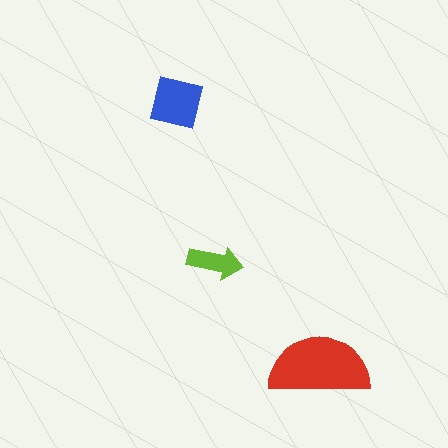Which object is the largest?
The red semicircle.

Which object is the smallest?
The lime arrow.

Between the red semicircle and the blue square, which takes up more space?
The red semicircle.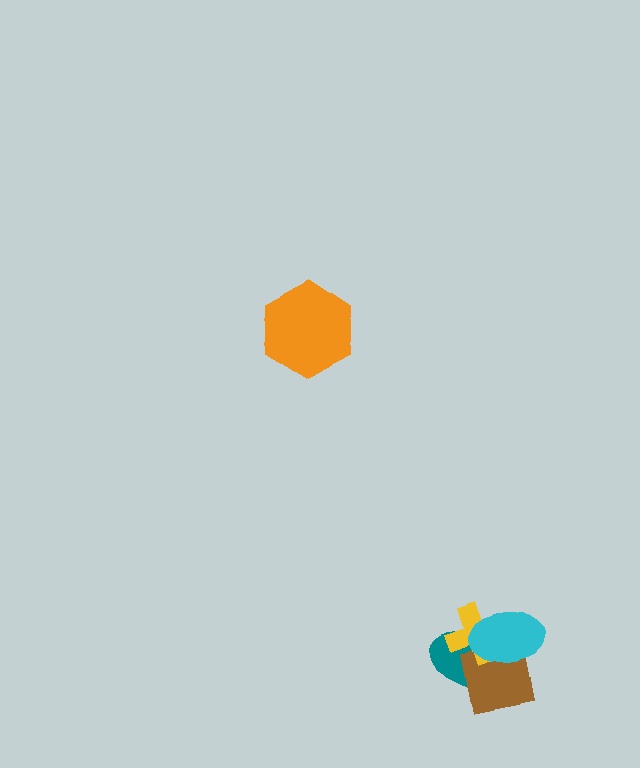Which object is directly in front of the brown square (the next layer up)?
The yellow cross is directly in front of the brown square.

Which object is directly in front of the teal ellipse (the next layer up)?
The brown square is directly in front of the teal ellipse.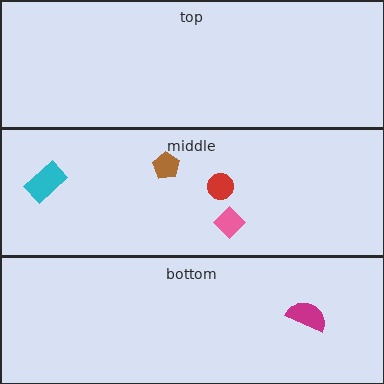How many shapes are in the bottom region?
1.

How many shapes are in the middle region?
4.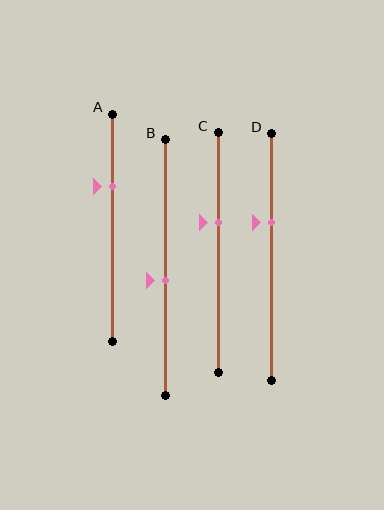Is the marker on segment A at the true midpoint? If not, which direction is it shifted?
No, the marker on segment A is shifted upward by about 18% of the segment length.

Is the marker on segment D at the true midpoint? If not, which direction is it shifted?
No, the marker on segment D is shifted upward by about 14% of the segment length.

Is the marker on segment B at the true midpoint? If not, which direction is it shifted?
No, the marker on segment B is shifted downward by about 5% of the segment length.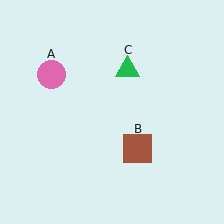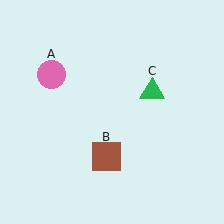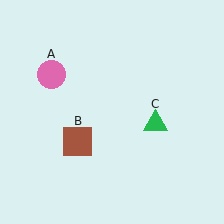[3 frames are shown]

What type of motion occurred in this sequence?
The brown square (object B), green triangle (object C) rotated clockwise around the center of the scene.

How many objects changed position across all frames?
2 objects changed position: brown square (object B), green triangle (object C).